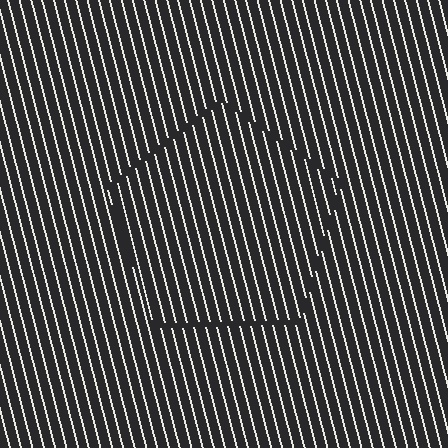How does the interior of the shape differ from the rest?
The interior of the shape contains the same grating, shifted by half a period — the contour is defined by the phase discontinuity where line-ends from the inner and outer gratings abut.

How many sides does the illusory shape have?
5 sides — the line-ends trace a pentagon.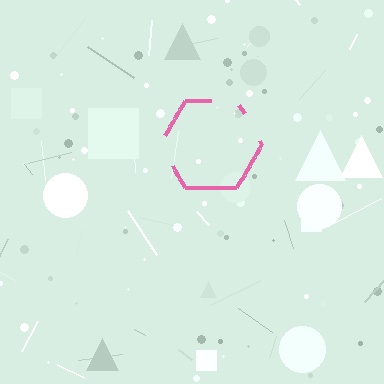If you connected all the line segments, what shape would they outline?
They would outline a hexagon.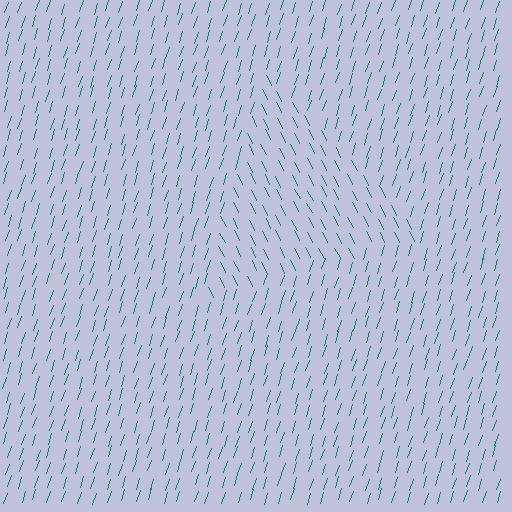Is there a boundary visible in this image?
Yes, there is a texture boundary formed by a change in line orientation.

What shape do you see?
I see a triangle.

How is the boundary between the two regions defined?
The boundary is defined purely by a change in line orientation (approximately 45 degrees difference). All lines are the same color and thickness.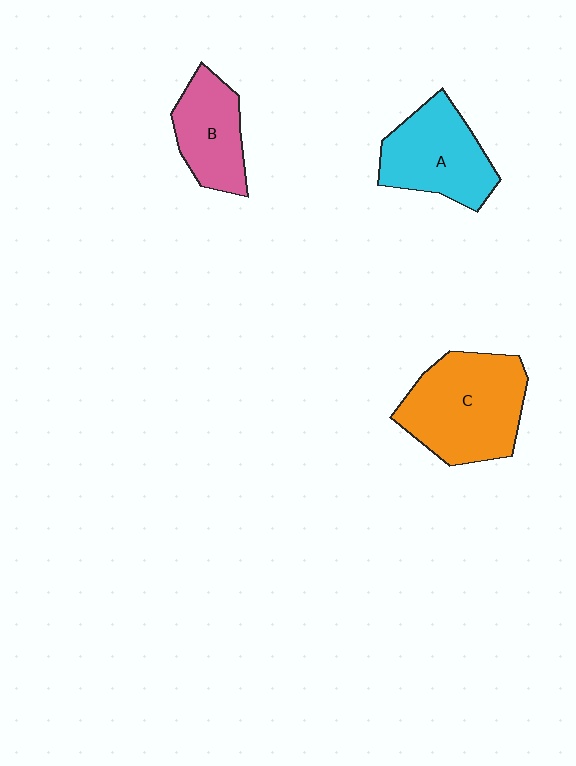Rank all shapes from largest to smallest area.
From largest to smallest: C (orange), A (cyan), B (pink).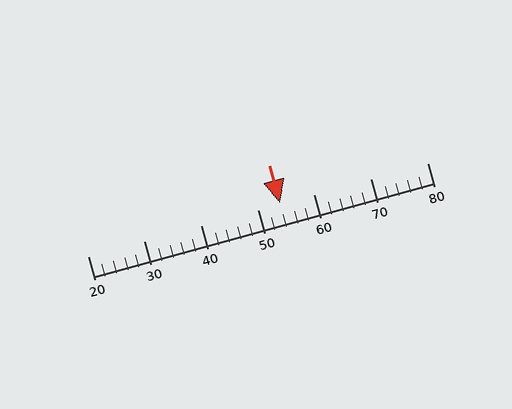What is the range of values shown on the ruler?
The ruler shows values from 20 to 80.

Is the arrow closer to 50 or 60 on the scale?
The arrow is closer to 50.